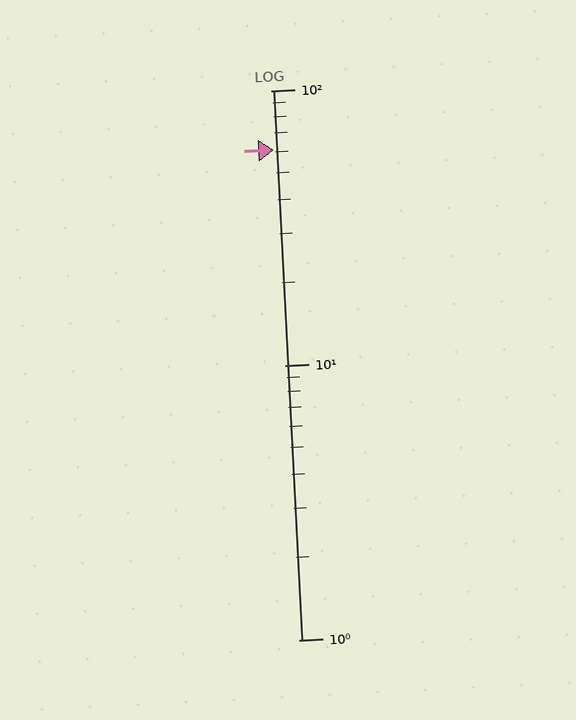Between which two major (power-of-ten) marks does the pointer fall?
The pointer is between 10 and 100.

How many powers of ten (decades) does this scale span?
The scale spans 2 decades, from 1 to 100.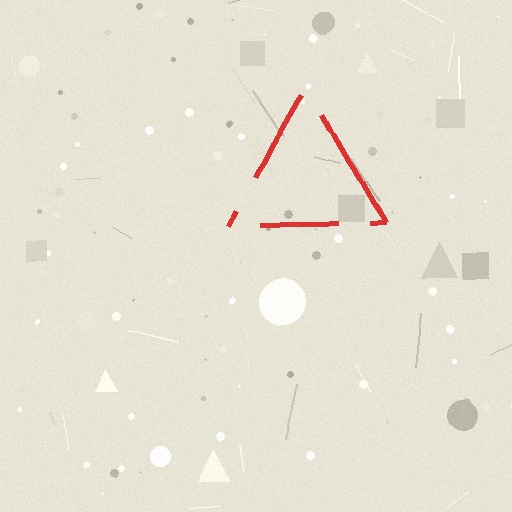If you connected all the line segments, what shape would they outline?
They would outline a triangle.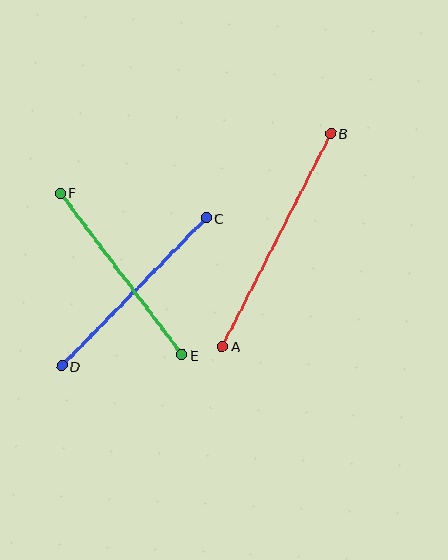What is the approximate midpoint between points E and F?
The midpoint is at approximately (121, 274) pixels.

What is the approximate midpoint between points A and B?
The midpoint is at approximately (277, 240) pixels.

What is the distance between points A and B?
The distance is approximately 239 pixels.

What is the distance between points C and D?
The distance is approximately 207 pixels.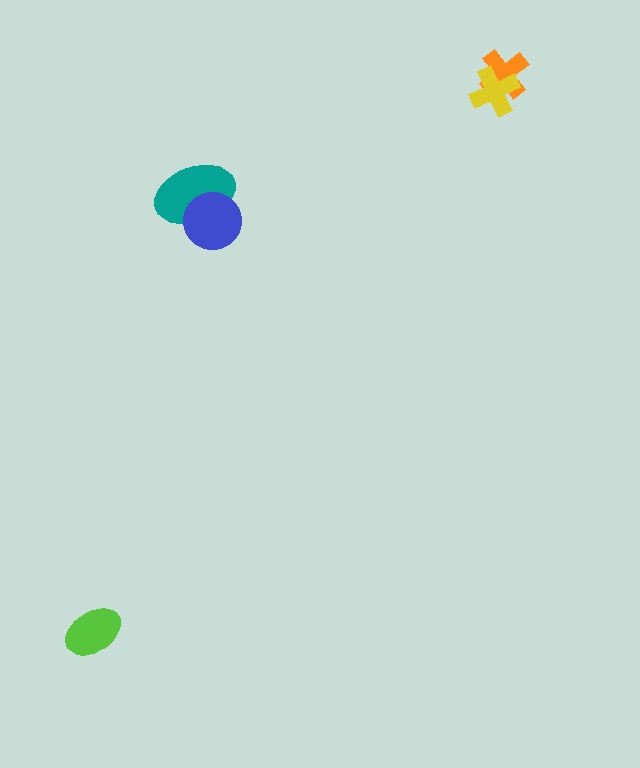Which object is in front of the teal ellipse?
The blue circle is in front of the teal ellipse.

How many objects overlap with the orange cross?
1 object overlaps with the orange cross.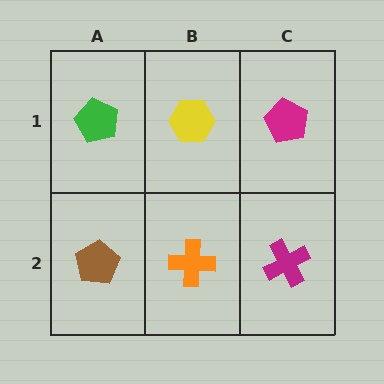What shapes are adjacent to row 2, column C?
A magenta pentagon (row 1, column C), an orange cross (row 2, column B).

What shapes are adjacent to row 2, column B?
A yellow hexagon (row 1, column B), a brown pentagon (row 2, column A), a magenta cross (row 2, column C).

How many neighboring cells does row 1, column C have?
2.